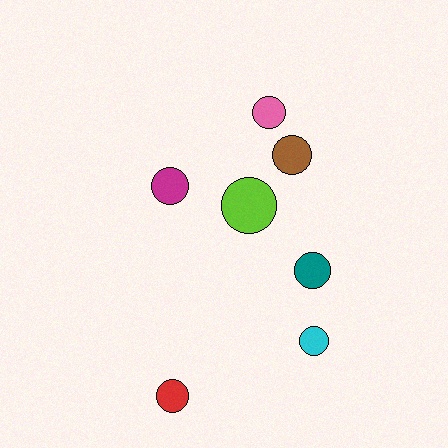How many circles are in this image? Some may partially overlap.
There are 7 circles.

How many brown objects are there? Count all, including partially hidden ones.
There is 1 brown object.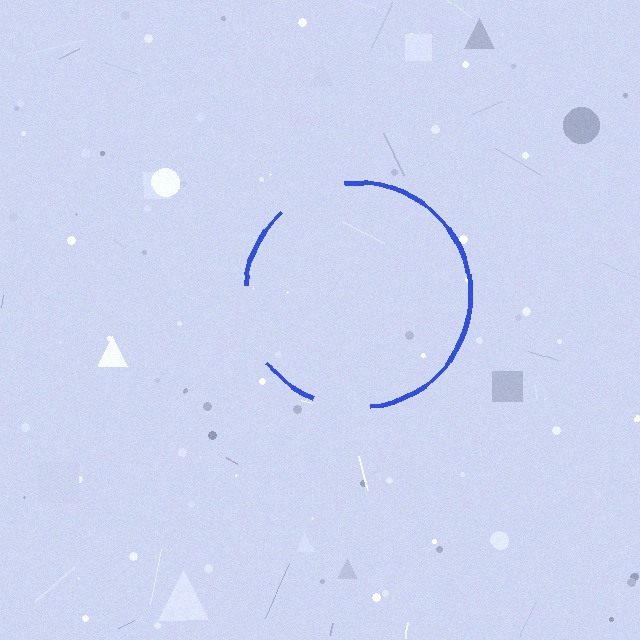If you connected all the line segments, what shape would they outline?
They would outline a circle.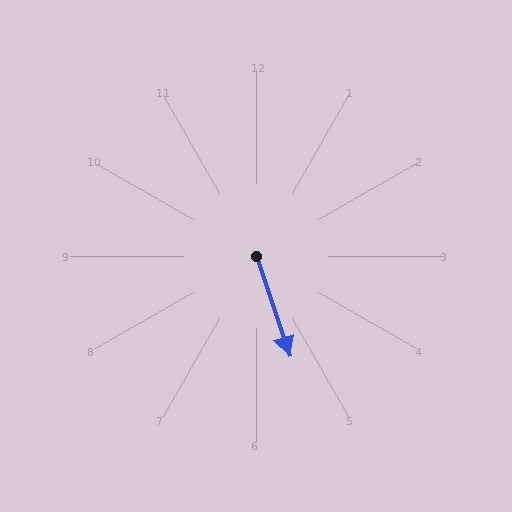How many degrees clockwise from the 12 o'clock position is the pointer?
Approximately 161 degrees.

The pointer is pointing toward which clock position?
Roughly 5 o'clock.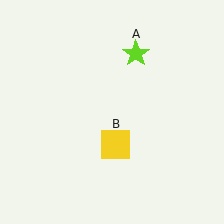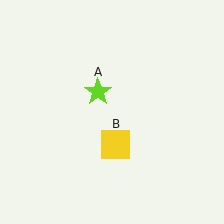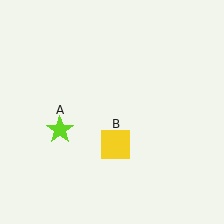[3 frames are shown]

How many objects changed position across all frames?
1 object changed position: lime star (object A).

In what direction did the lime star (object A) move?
The lime star (object A) moved down and to the left.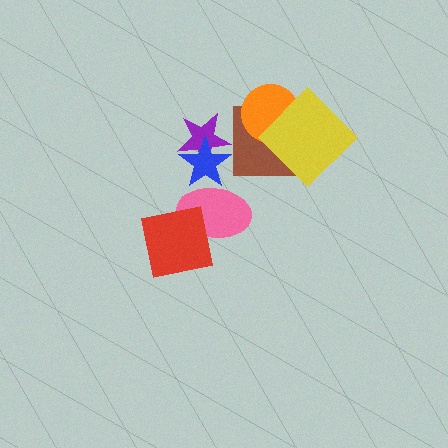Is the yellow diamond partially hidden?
No, no other shape covers it.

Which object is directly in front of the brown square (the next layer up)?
The orange circle is directly in front of the brown square.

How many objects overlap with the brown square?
2 objects overlap with the brown square.